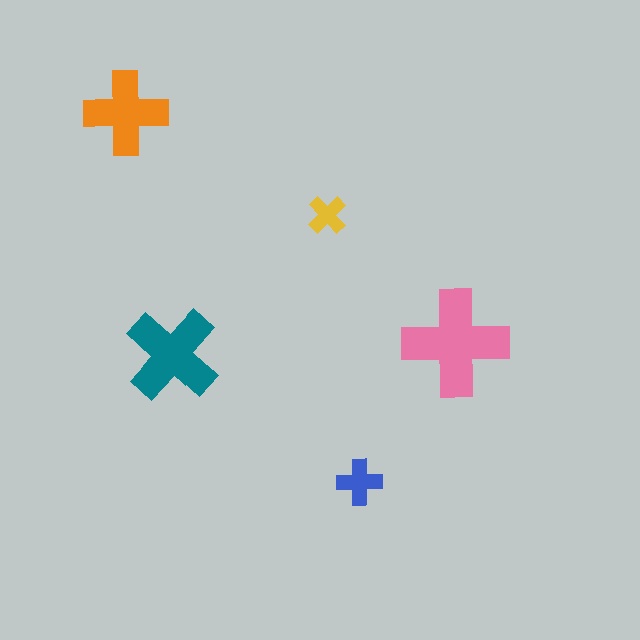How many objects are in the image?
There are 5 objects in the image.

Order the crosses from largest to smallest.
the pink one, the teal one, the orange one, the blue one, the yellow one.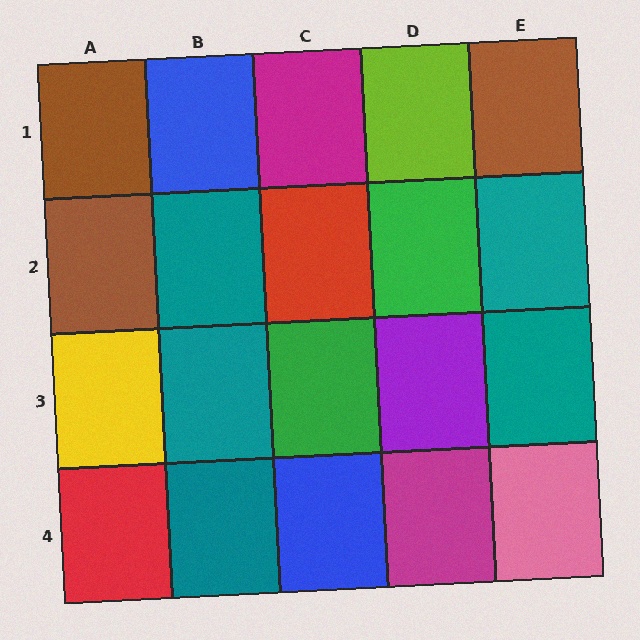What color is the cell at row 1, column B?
Blue.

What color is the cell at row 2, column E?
Teal.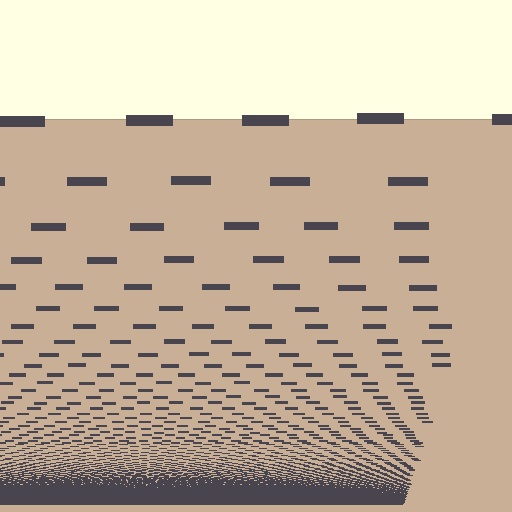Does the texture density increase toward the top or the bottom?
Density increases toward the bottom.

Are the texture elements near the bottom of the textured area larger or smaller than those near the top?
Smaller. The gradient is inverted — elements near the bottom are smaller and denser.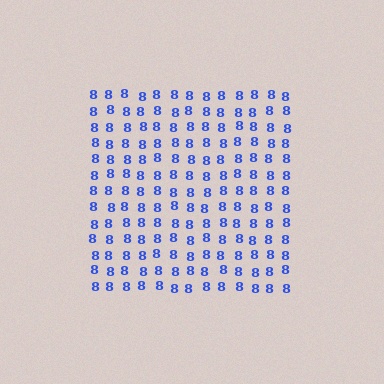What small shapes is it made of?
It is made of small digit 8's.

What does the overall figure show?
The overall figure shows a square.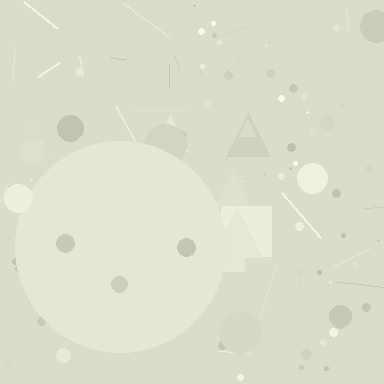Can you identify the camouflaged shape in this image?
The camouflaged shape is a circle.